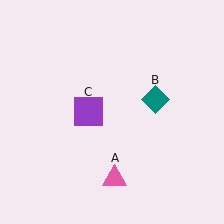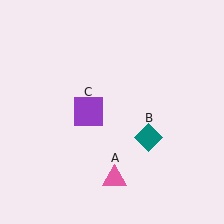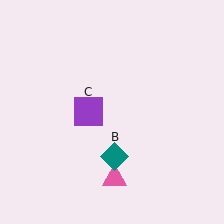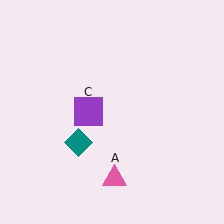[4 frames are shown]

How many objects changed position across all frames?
1 object changed position: teal diamond (object B).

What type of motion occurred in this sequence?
The teal diamond (object B) rotated clockwise around the center of the scene.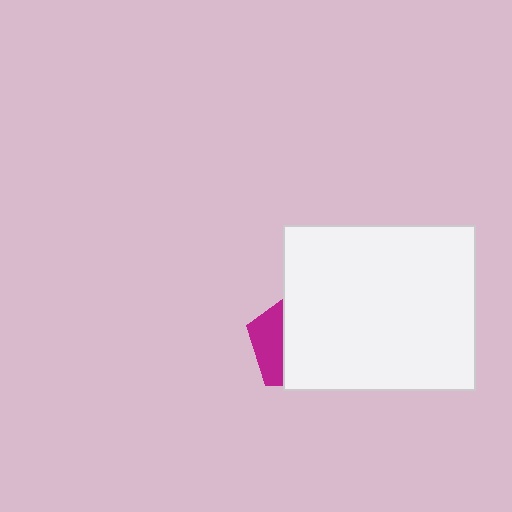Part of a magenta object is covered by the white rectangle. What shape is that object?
It is a pentagon.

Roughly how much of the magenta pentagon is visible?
A small part of it is visible (roughly 32%).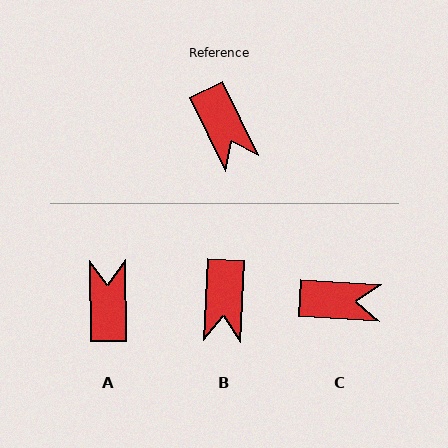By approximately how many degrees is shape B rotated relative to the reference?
Approximately 28 degrees clockwise.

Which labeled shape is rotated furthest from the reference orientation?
A, about 155 degrees away.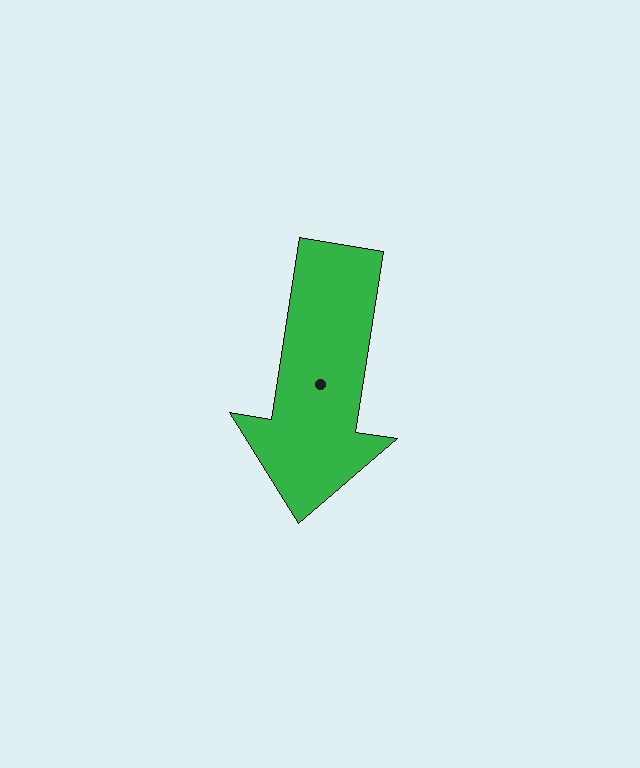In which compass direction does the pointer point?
South.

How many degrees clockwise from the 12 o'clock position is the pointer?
Approximately 189 degrees.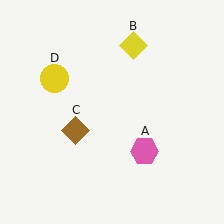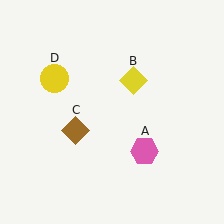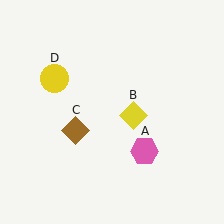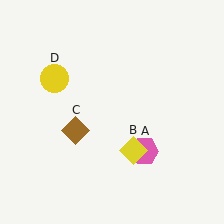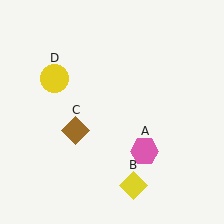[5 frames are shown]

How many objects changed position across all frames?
1 object changed position: yellow diamond (object B).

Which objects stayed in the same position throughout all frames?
Pink hexagon (object A) and brown diamond (object C) and yellow circle (object D) remained stationary.